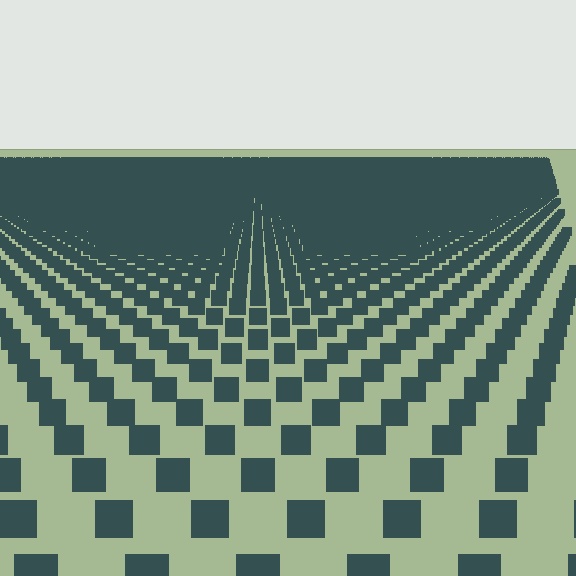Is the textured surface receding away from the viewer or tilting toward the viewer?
The surface is receding away from the viewer. Texture elements get smaller and denser toward the top.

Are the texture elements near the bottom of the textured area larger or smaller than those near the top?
Larger. Near the bottom, elements are closer to the viewer and appear at a bigger on-screen size.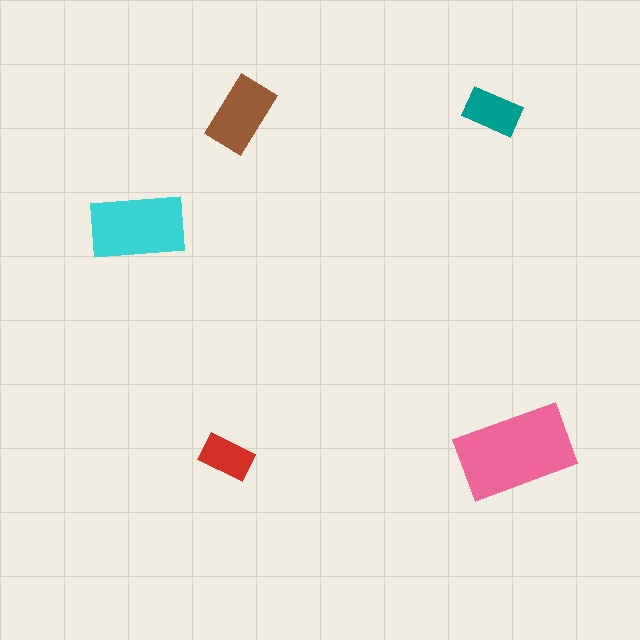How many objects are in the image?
There are 5 objects in the image.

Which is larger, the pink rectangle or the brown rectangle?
The pink one.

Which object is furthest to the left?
The cyan rectangle is leftmost.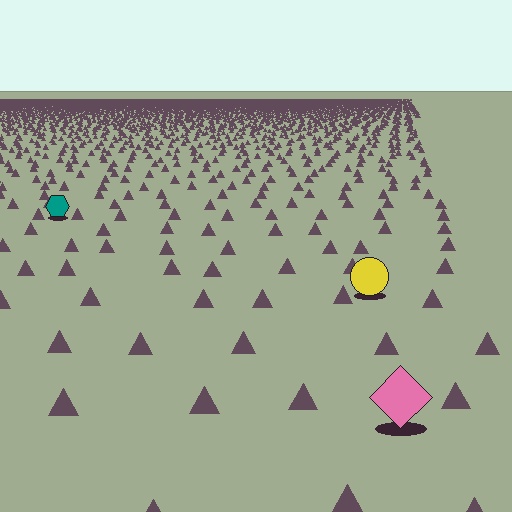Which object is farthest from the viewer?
The teal hexagon is farthest from the viewer. It appears smaller and the ground texture around it is denser.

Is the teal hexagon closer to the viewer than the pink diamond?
No. The pink diamond is closer — you can tell from the texture gradient: the ground texture is coarser near it.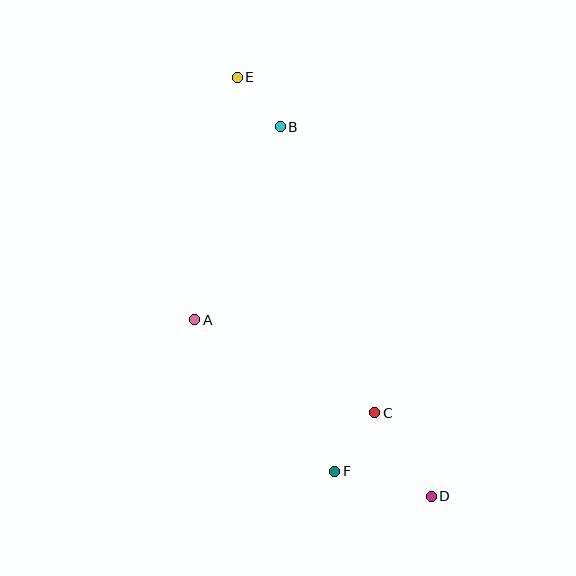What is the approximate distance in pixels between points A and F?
The distance between A and F is approximately 206 pixels.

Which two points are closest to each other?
Points B and E are closest to each other.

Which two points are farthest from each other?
Points D and E are farthest from each other.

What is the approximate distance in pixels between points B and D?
The distance between B and D is approximately 399 pixels.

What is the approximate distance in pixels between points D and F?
The distance between D and F is approximately 100 pixels.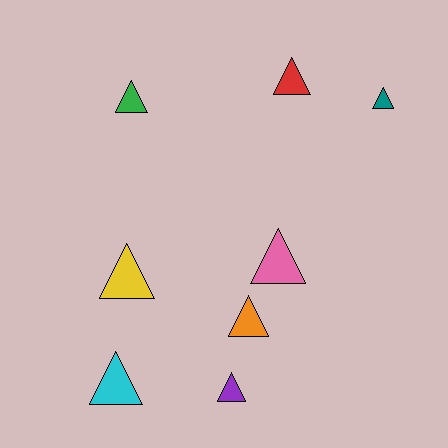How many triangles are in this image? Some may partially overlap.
There are 8 triangles.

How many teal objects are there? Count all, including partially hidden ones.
There is 1 teal object.